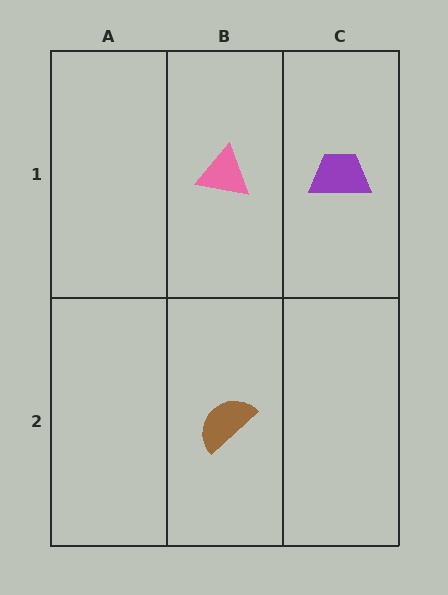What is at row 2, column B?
A brown semicircle.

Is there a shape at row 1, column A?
No, that cell is empty.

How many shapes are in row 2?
1 shape.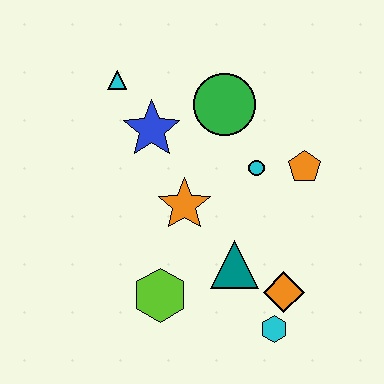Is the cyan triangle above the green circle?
Yes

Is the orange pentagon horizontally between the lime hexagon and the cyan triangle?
No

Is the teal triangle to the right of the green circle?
Yes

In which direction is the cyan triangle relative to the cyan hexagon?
The cyan triangle is above the cyan hexagon.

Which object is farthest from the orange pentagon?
The cyan triangle is farthest from the orange pentagon.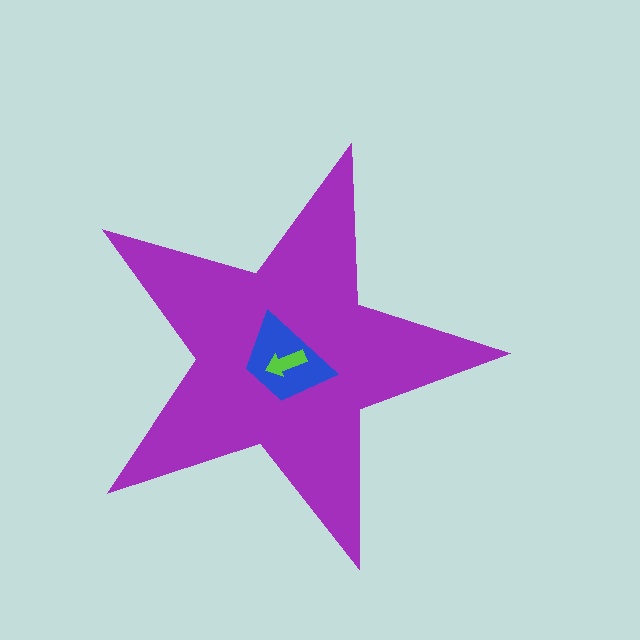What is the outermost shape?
The purple star.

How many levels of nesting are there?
3.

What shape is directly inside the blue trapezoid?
The lime arrow.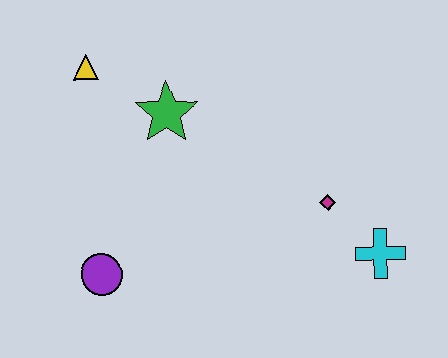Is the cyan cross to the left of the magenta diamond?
No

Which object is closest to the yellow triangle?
The green star is closest to the yellow triangle.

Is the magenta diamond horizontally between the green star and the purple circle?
No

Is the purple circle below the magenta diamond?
Yes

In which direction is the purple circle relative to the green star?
The purple circle is below the green star.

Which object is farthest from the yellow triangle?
The cyan cross is farthest from the yellow triangle.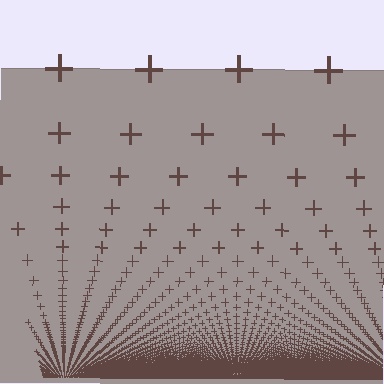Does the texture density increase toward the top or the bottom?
Density increases toward the bottom.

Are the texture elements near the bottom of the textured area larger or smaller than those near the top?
Smaller. The gradient is inverted — elements near the bottom are smaller and denser.